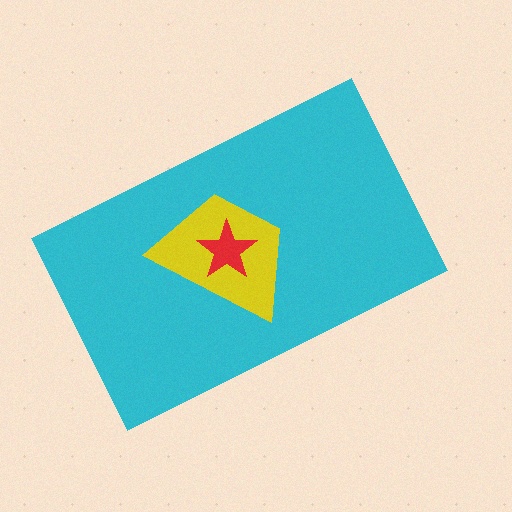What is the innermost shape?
The red star.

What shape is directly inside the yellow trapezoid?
The red star.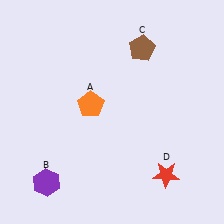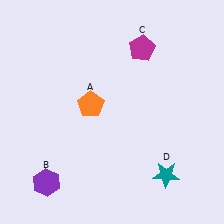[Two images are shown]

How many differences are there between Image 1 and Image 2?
There are 2 differences between the two images.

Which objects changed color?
C changed from brown to magenta. D changed from red to teal.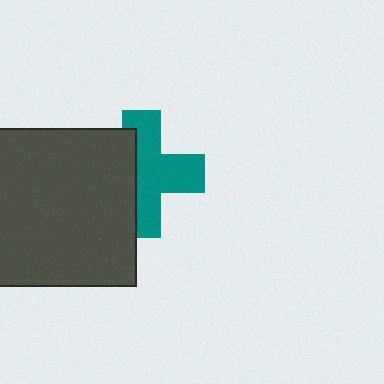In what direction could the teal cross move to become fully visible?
The teal cross could move right. That would shift it out from behind the dark gray square entirely.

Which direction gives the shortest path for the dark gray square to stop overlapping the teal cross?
Moving left gives the shortest separation.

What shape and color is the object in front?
The object in front is a dark gray square.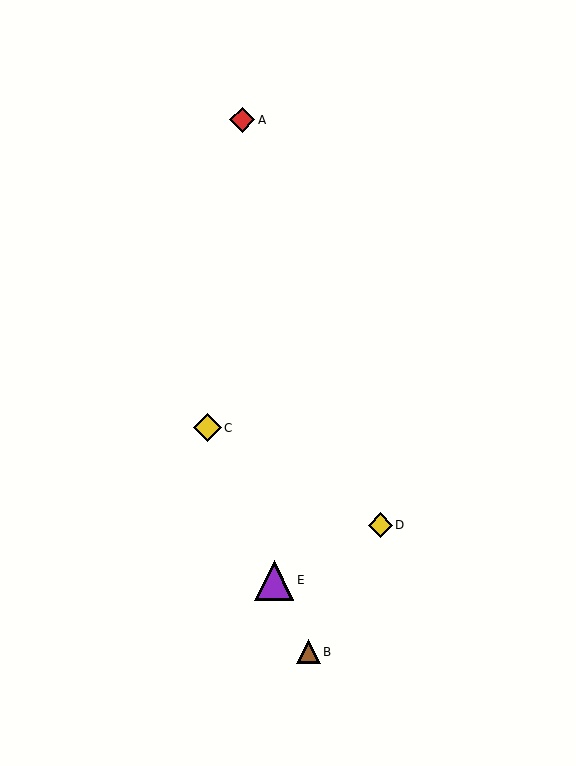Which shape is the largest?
The purple triangle (labeled E) is the largest.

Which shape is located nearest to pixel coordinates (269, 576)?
The purple triangle (labeled E) at (274, 580) is nearest to that location.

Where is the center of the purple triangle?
The center of the purple triangle is at (274, 580).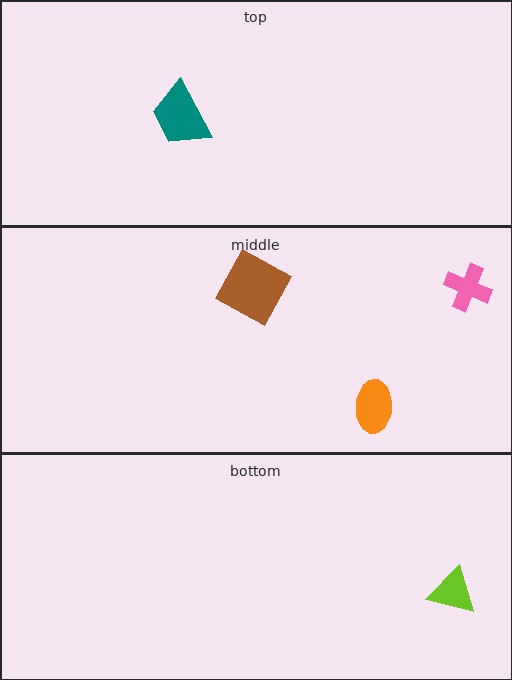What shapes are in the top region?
The teal trapezoid.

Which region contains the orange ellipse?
The middle region.